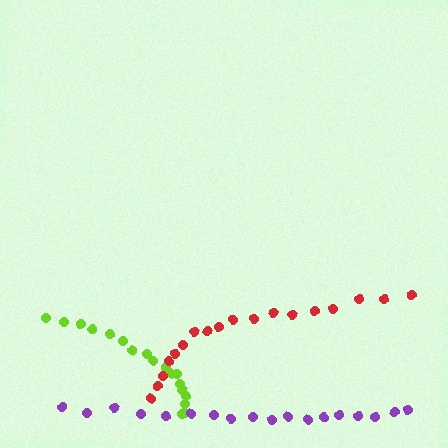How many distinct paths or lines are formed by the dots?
There are 3 distinct paths.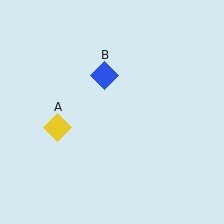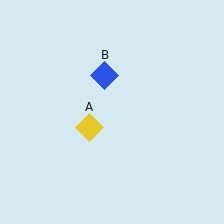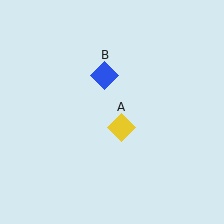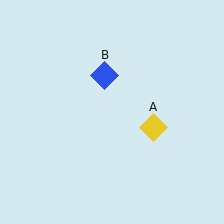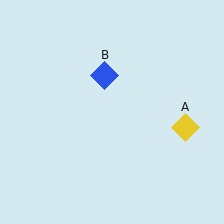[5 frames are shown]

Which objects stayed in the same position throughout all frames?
Blue diamond (object B) remained stationary.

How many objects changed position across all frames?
1 object changed position: yellow diamond (object A).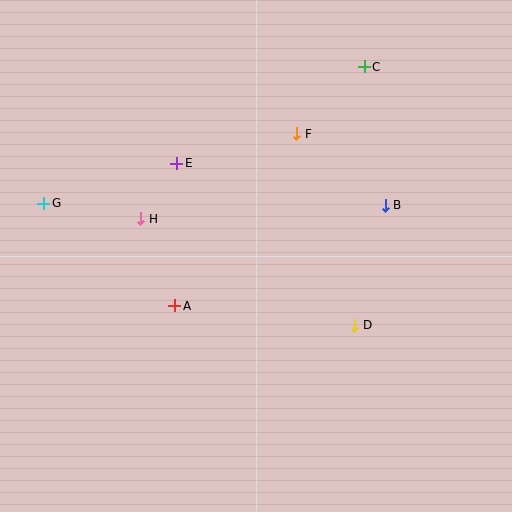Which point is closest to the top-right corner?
Point C is closest to the top-right corner.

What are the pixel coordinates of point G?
Point G is at (44, 203).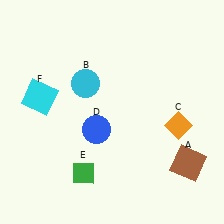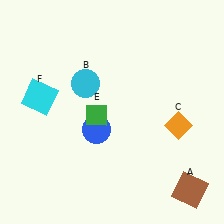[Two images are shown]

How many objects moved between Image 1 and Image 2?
2 objects moved between the two images.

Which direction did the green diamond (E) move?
The green diamond (E) moved up.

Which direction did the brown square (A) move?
The brown square (A) moved down.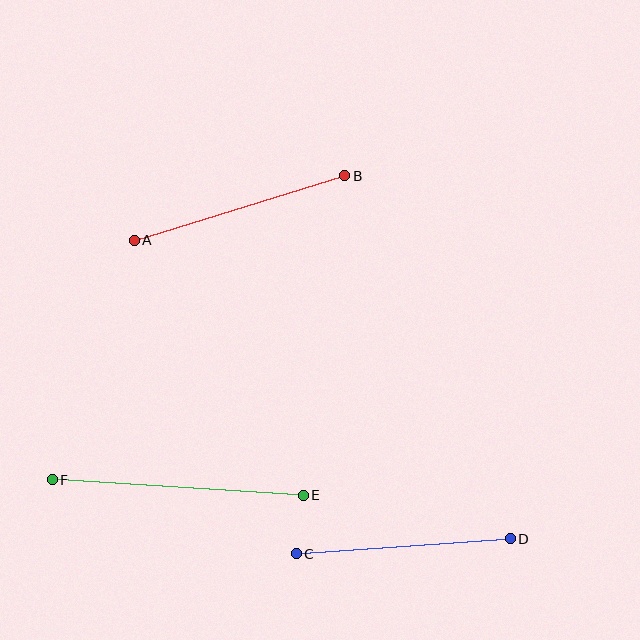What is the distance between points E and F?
The distance is approximately 252 pixels.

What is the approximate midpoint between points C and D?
The midpoint is at approximately (403, 546) pixels.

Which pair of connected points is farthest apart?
Points E and F are farthest apart.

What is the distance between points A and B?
The distance is approximately 220 pixels.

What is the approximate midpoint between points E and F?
The midpoint is at approximately (178, 487) pixels.